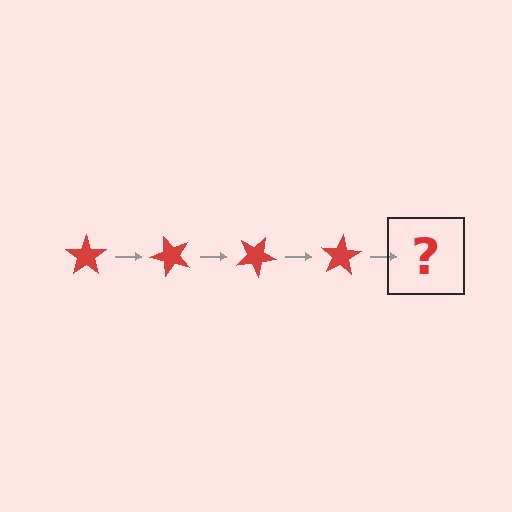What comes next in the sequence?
The next element should be a red star rotated 200 degrees.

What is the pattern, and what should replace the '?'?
The pattern is that the star rotates 50 degrees each step. The '?' should be a red star rotated 200 degrees.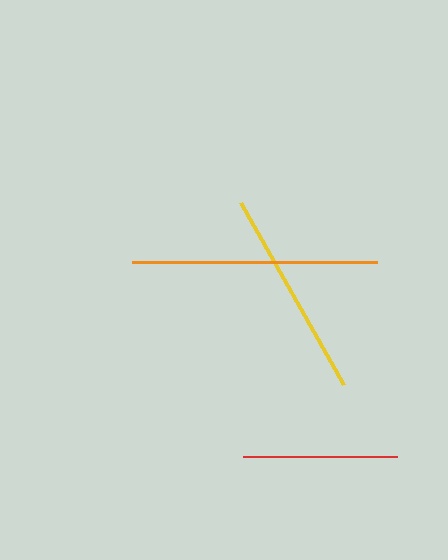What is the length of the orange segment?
The orange segment is approximately 245 pixels long.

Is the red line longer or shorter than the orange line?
The orange line is longer than the red line.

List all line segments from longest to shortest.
From longest to shortest: orange, yellow, red.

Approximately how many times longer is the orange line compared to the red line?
The orange line is approximately 1.6 times the length of the red line.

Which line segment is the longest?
The orange line is the longest at approximately 245 pixels.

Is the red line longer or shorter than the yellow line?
The yellow line is longer than the red line.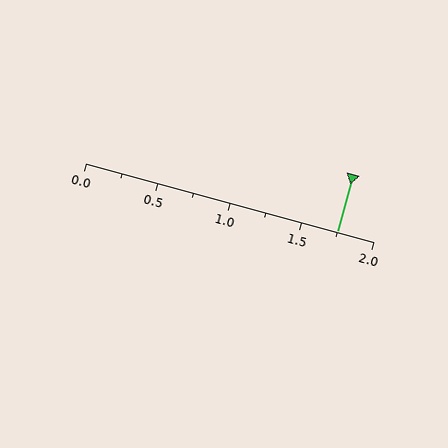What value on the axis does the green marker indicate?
The marker indicates approximately 1.75.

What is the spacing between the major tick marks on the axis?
The major ticks are spaced 0.5 apart.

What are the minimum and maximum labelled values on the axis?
The axis runs from 0.0 to 2.0.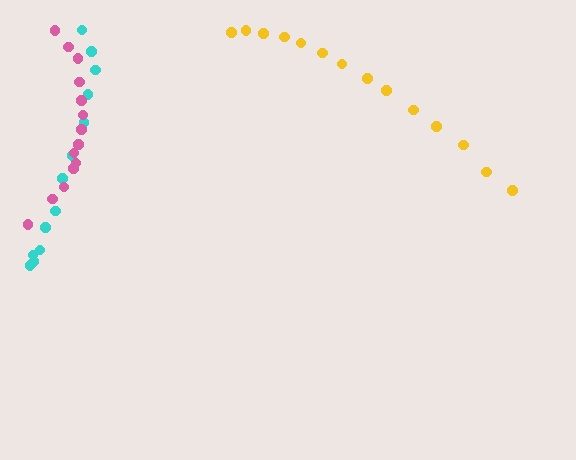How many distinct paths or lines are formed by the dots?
There are 3 distinct paths.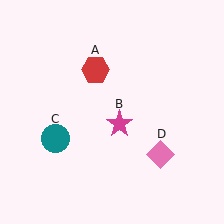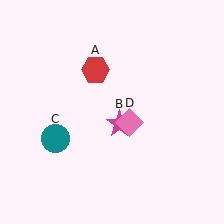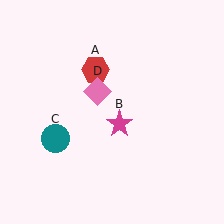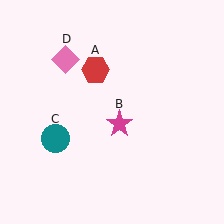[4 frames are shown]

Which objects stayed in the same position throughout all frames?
Red hexagon (object A) and magenta star (object B) and teal circle (object C) remained stationary.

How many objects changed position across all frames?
1 object changed position: pink diamond (object D).